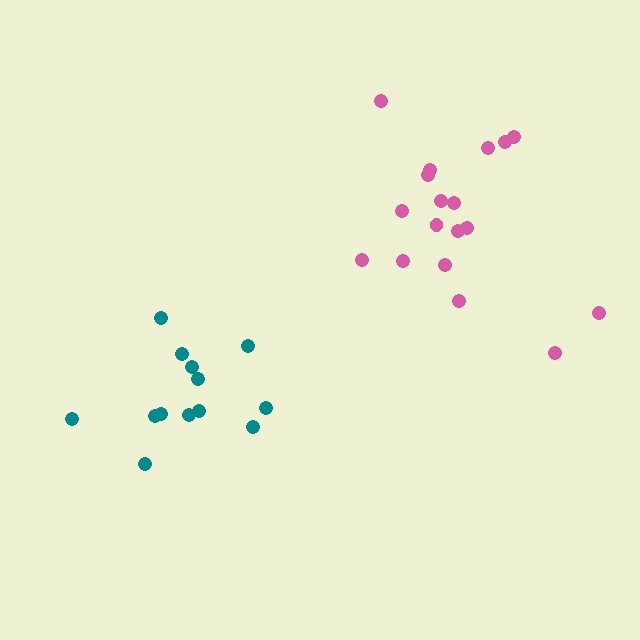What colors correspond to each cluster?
The clusters are colored: teal, pink.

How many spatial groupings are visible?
There are 2 spatial groupings.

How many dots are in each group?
Group 1: 13 dots, Group 2: 18 dots (31 total).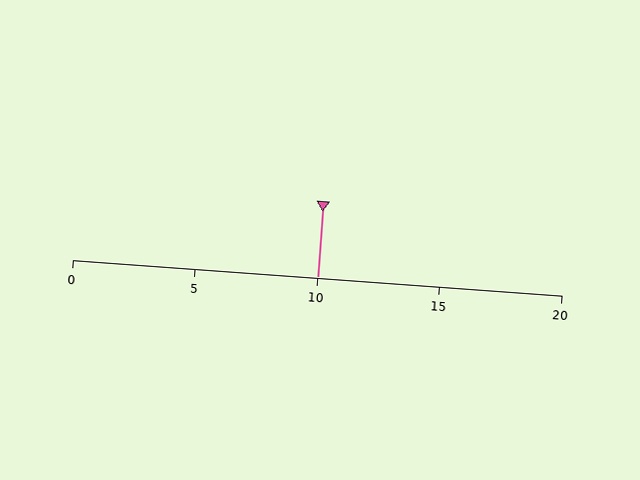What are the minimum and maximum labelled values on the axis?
The axis runs from 0 to 20.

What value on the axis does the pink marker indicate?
The marker indicates approximately 10.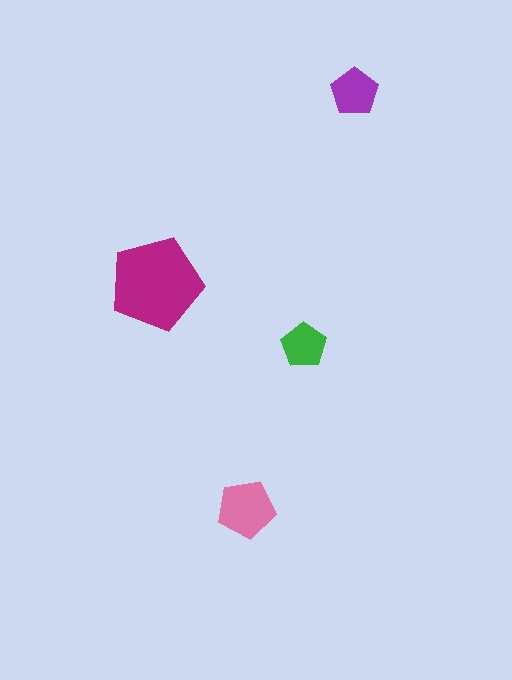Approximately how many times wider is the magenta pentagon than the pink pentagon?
About 1.5 times wider.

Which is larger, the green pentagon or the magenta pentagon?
The magenta one.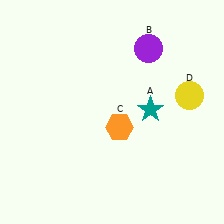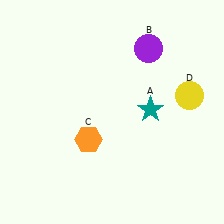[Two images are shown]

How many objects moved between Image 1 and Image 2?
1 object moved between the two images.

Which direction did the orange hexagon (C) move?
The orange hexagon (C) moved left.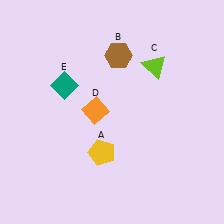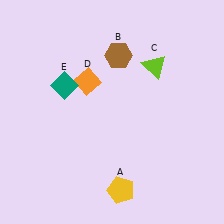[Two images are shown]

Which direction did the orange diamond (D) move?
The orange diamond (D) moved up.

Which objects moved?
The objects that moved are: the yellow pentagon (A), the orange diamond (D).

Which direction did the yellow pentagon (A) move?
The yellow pentagon (A) moved down.